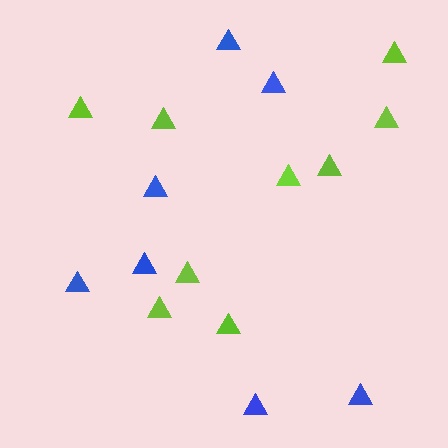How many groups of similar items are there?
There are 2 groups: one group of blue triangles (7) and one group of lime triangles (9).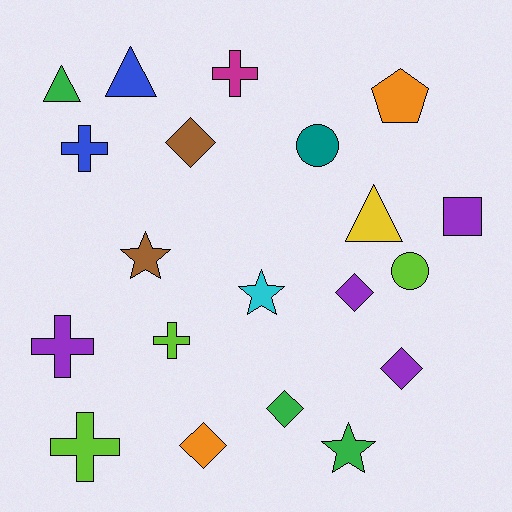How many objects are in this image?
There are 20 objects.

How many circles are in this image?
There are 2 circles.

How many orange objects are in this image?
There are 2 orange objects.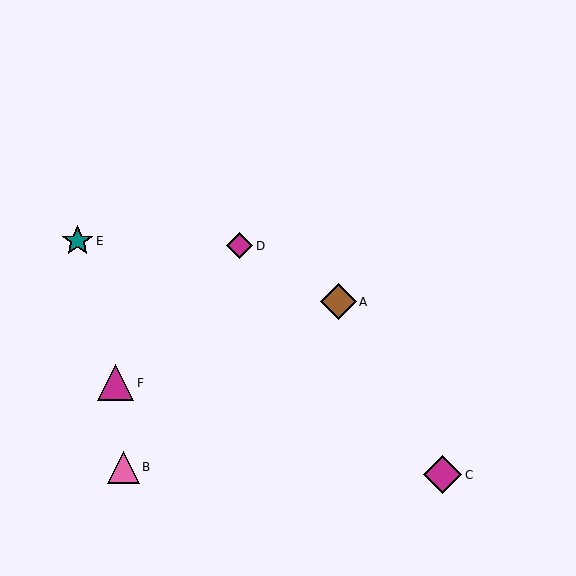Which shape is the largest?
The magenta diamond (labeled C) is the largest.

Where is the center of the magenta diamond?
The center of the magenta diamond is at (443, 475).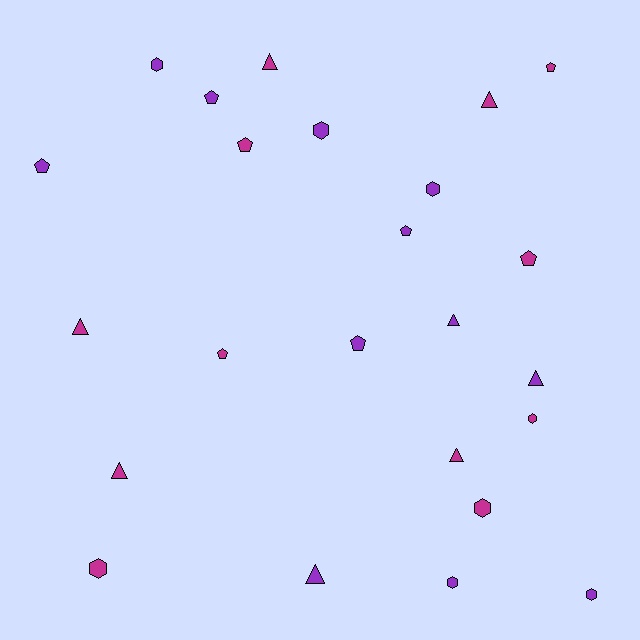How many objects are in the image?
There are 24 objects.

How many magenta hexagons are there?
There are 3 magenta hexagons.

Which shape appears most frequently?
Hexagon, with 8 objects.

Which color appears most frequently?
Magenta, with 12 objects.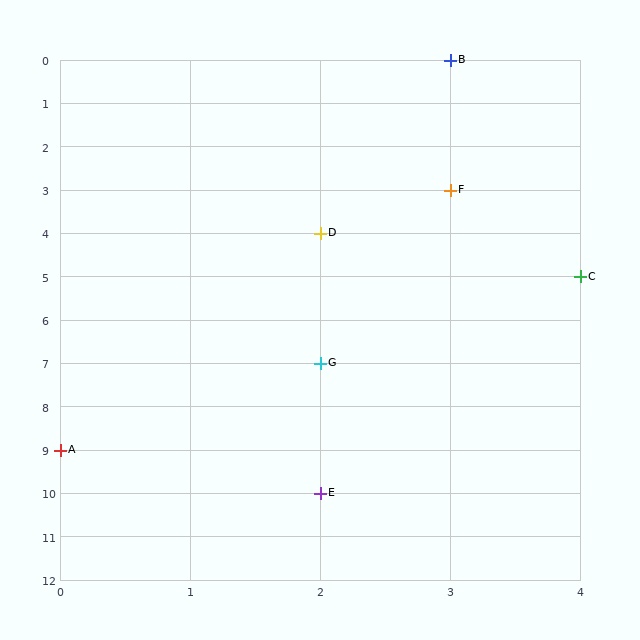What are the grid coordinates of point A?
Point A is at grid coordinates (0, 9).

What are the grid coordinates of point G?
Point G is at grid coordinates (2, 7).